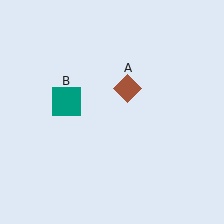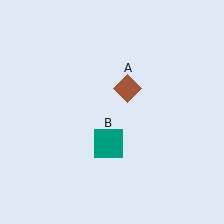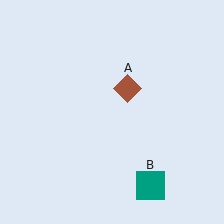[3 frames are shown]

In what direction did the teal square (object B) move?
The teal square (object B) moved down and to the right.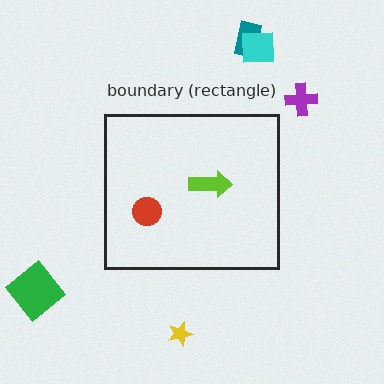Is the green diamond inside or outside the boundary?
Outside.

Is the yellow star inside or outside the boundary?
Outside.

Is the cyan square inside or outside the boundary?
Outside.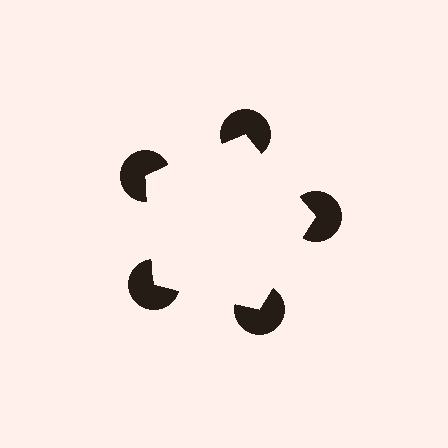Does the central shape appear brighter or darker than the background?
It typically appears slightly brighter than the background, even though no actual brightness change is drawn.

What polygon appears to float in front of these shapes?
An illusory pentagon — its edges are inferred from the aligned wedge cuts in the pac-man discs, not physically drawn.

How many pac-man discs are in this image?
There are 5 — one at each vertex of the illusory pentagon.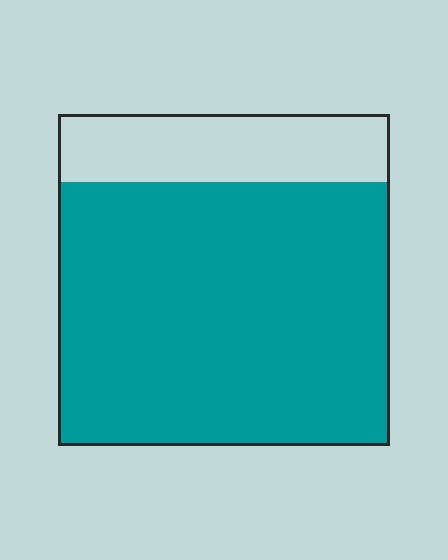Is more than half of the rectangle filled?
Yes.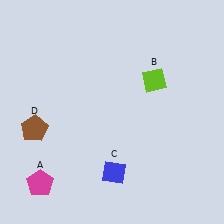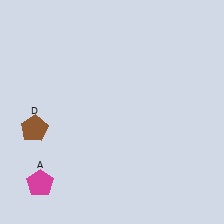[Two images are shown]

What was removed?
The lime diamond (B), the blue diamond (C) were removed in Image 2.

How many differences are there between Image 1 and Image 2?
There are 2 differences between the two images.